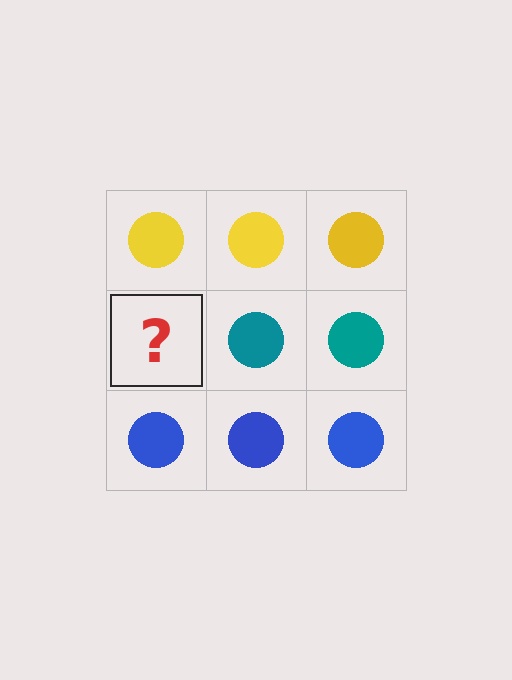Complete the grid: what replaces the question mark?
The question mark should be replaced with a teal circle.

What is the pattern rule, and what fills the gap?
The rule is that each row has a consistent color. The gap should be filled with a teal circle.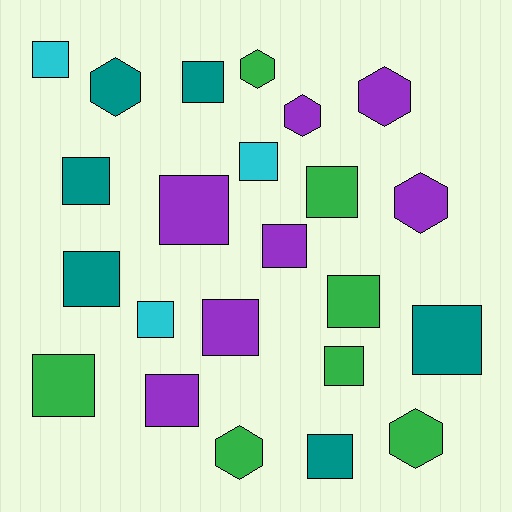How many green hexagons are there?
There are 3 green hexagons.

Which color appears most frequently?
Green, with 7 objects.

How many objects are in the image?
There are 23 objects.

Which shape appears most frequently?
Square, with 16 objects.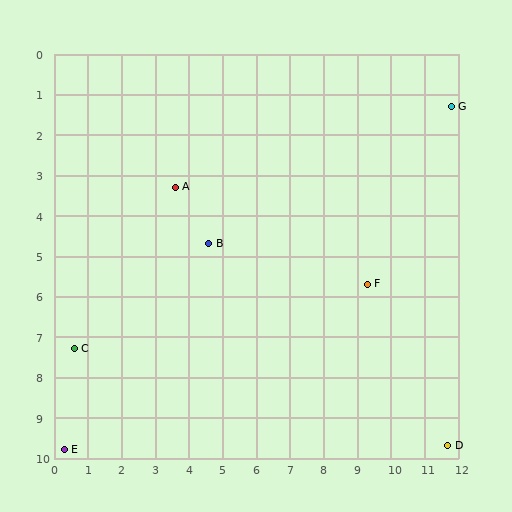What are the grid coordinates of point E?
Point E is at approximately (0.3, 9.8).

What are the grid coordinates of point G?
Point G is at approximately (11.8, 1.3).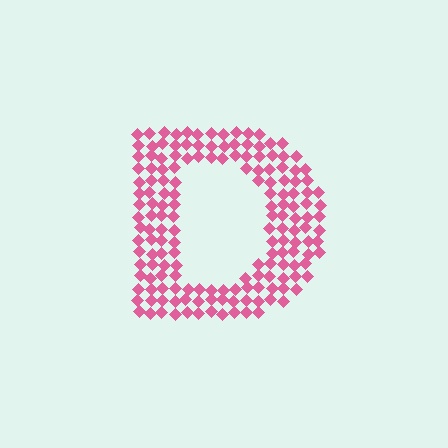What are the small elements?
The small elements are diamonds.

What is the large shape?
The large shape is the letter D.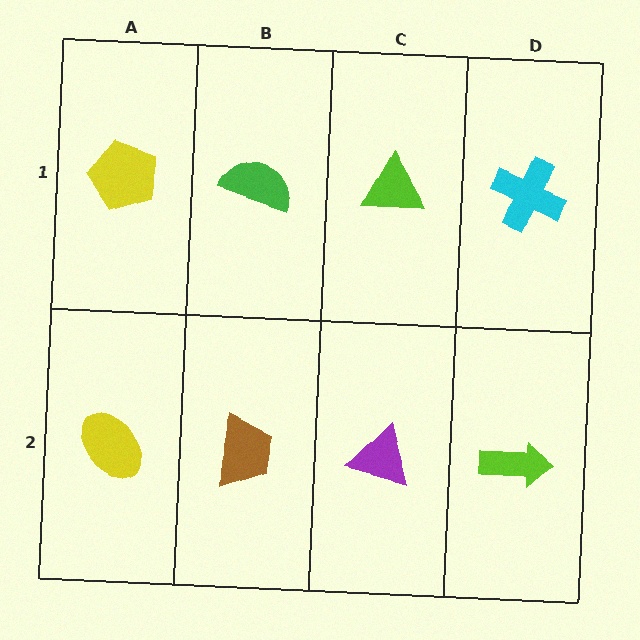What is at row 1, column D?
A cyan cross.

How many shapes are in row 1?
4 shapes.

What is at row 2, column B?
A brown trapezoid.